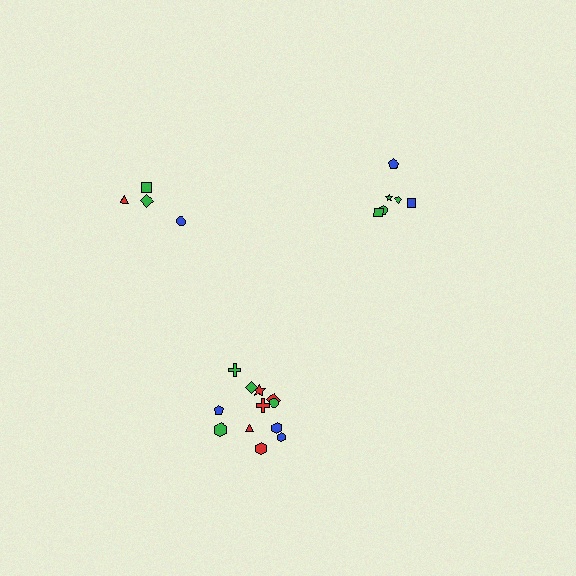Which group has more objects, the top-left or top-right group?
The top-right group.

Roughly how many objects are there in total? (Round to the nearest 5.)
Roughly 20 objects in total.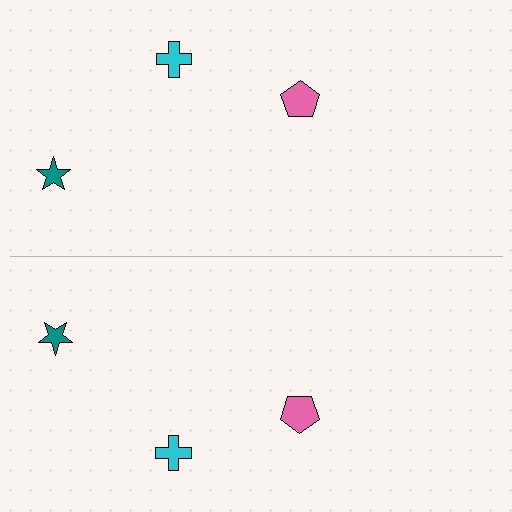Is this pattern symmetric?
Yes, this pattern has bilateral (reflection) symmetry.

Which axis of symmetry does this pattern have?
The pattern has a horizontal axis of symmetry running through the center of the image.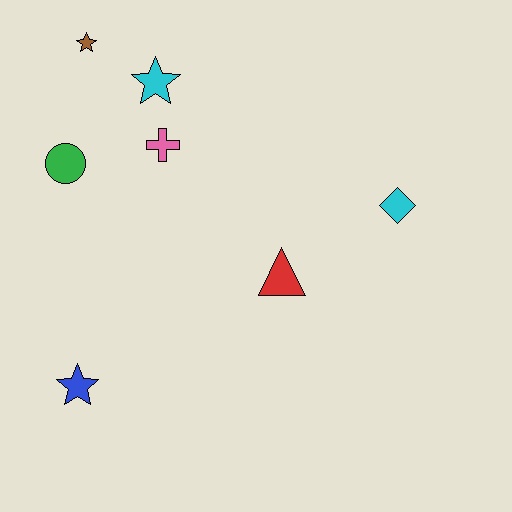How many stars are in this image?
There are 3 stars.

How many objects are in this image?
There are 7 objects.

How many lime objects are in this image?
There are no lime objects.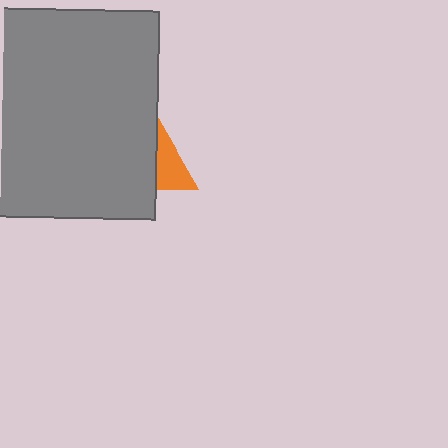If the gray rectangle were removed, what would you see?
You would see the complete orange triangle.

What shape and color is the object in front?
The object in front is a gray rectangle.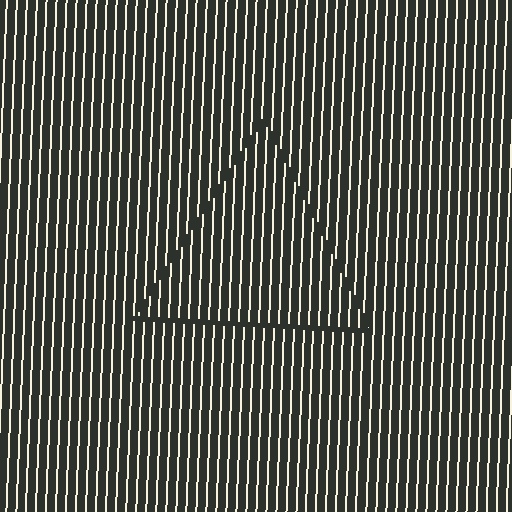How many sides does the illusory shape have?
3 sides — the line-ends trace a triangle.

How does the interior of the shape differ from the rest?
The interior of the shape contains the same grating, shifted by half a period — the contour is defined by the phase discontinuity where line-ends from the inner and outer gratings abut.